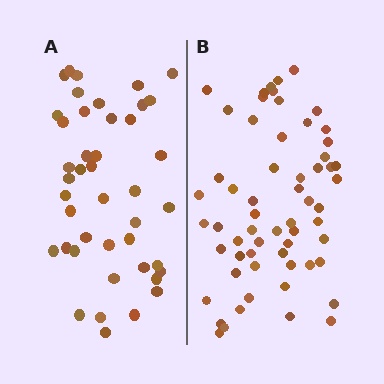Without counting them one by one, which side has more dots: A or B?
Region B (the right region) has more dots.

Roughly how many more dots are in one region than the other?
Region B has approximately 15 more dots than region A.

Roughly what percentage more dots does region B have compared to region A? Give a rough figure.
About 40% more.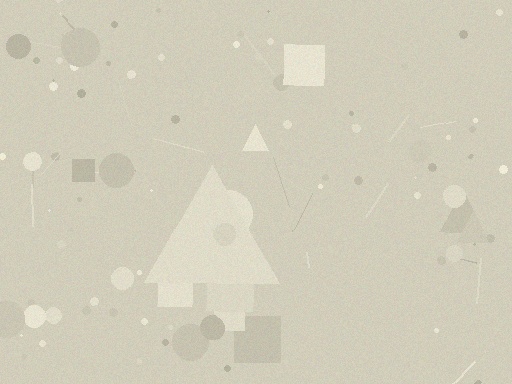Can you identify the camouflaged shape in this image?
The camouflaged shape is a triangle.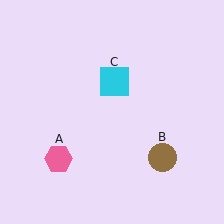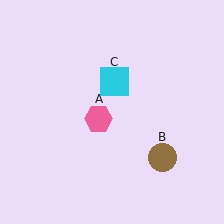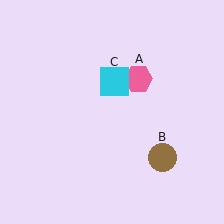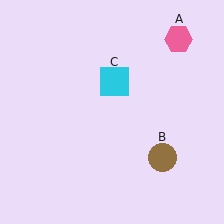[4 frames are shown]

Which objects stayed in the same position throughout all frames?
Brown circle (object B) and cyan square (object C) remained stationary.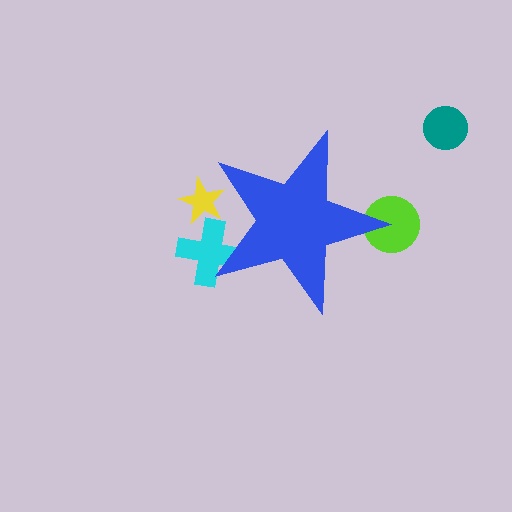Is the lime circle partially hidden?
Yes, the lime circle is partially hidden behind the blue star.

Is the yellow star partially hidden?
Yes, the yellow star is partially hidden behind the blue star.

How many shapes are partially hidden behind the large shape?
3 shapes are partially hidden.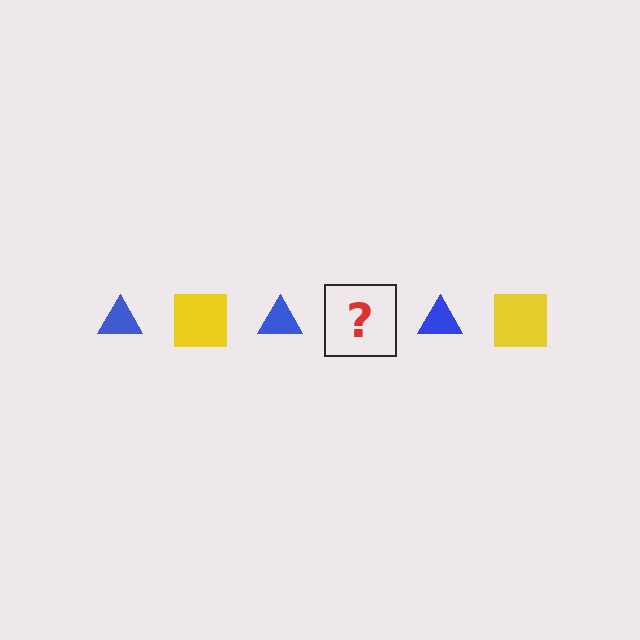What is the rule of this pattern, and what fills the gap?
The rule is that the pattern alternates between blue triangle and yellow square. The gap should be filled with a yellow square.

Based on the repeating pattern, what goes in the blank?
The blank should be a yellow square.